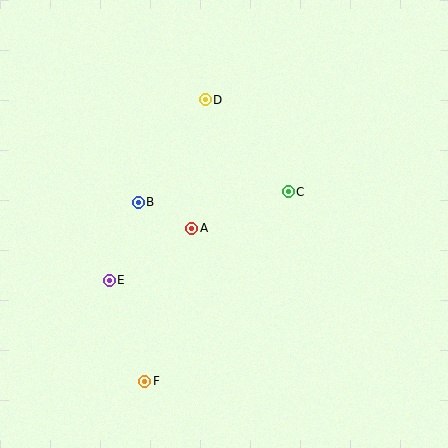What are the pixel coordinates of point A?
Point A is at (192, 228).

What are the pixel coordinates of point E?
Point E is at (109, 280).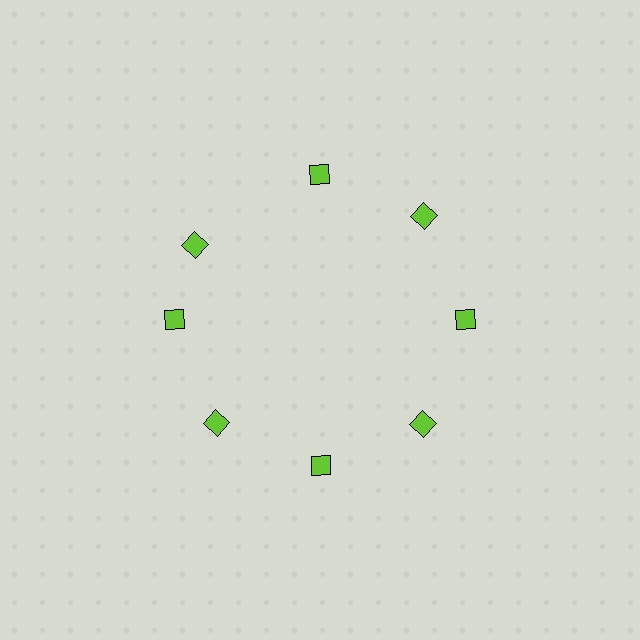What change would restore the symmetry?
The symmetry would be restored by rotating it back into even spacing with its neighbors so that all 8 diamonds sit at equal angles and equal distance from the center.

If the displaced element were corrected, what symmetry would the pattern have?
It would have 8-fold rotational symmetry — the pattern would map onto itself every 45 degrees.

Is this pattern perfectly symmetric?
No. The 8 lime diamonds are arranged in a ring, but one element near the 10 o'clock position is rotated out of alignment along the ring, breaking the 8-fold rotational symmetry.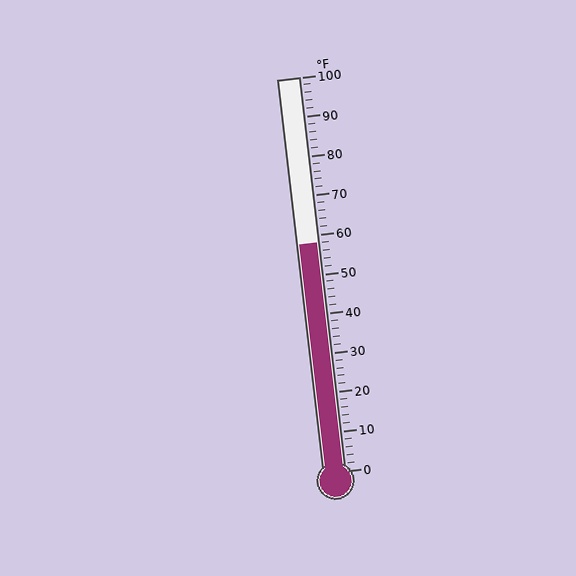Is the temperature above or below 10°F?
The temperature is above 10°F.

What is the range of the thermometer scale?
The thermometer scale ranges from 0°F to 100°F.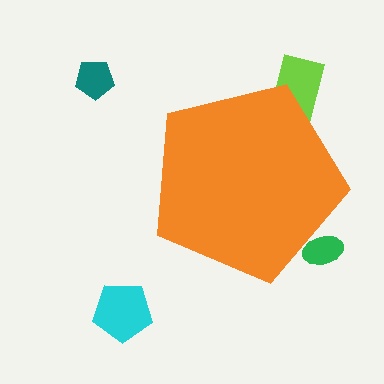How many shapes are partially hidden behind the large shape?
2 shapes are partially hidden.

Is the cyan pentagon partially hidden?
No, the cyan pentagon is fully visible.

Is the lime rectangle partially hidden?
Yes, the lime rectangle is partially hidden behind the orange pentagon.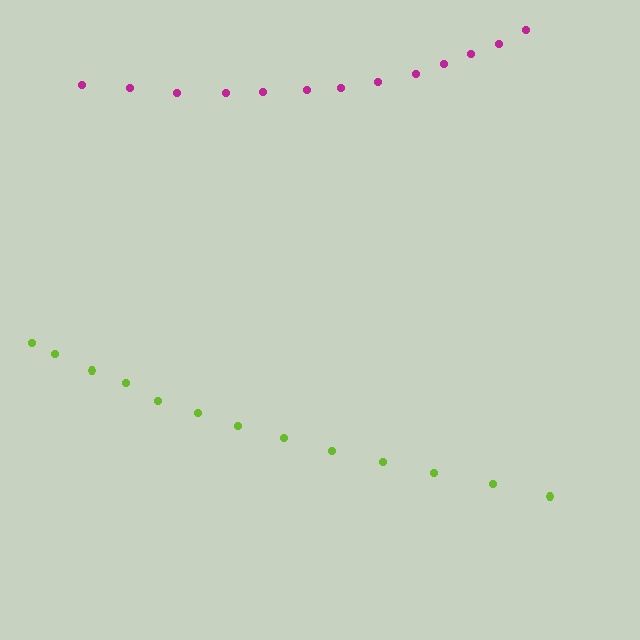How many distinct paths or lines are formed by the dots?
There are 2 distinct paths.